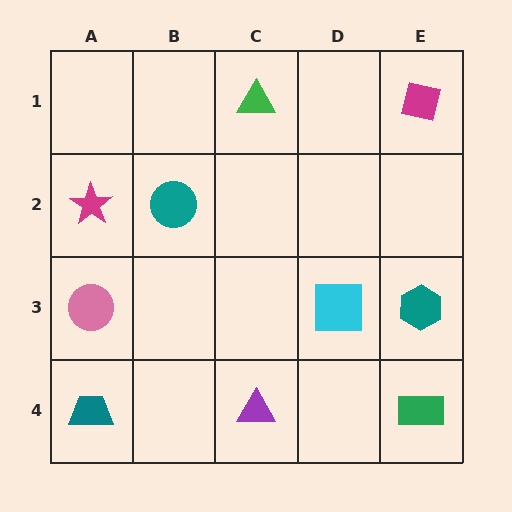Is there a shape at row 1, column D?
No, that cell is empty.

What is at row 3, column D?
A cyan square.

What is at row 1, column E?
A magenta square.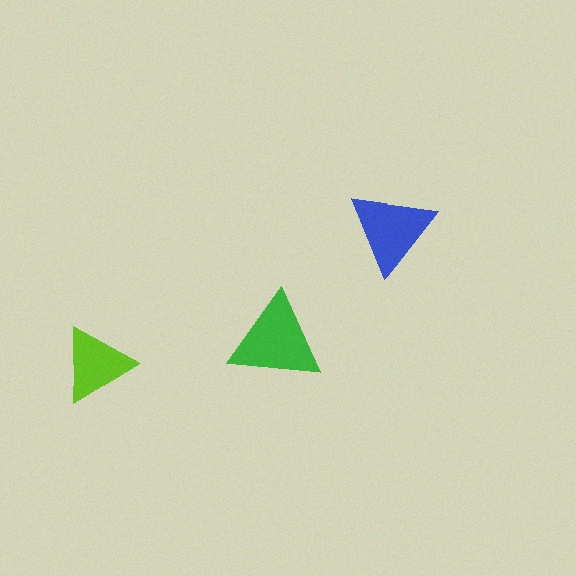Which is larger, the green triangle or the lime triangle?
The green one.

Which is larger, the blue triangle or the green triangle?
The green one.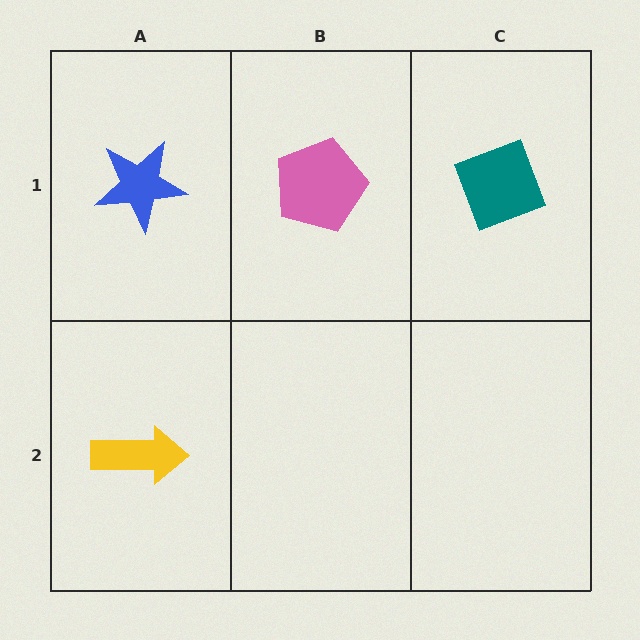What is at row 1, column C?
A teal diamond.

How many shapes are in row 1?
3 shapes.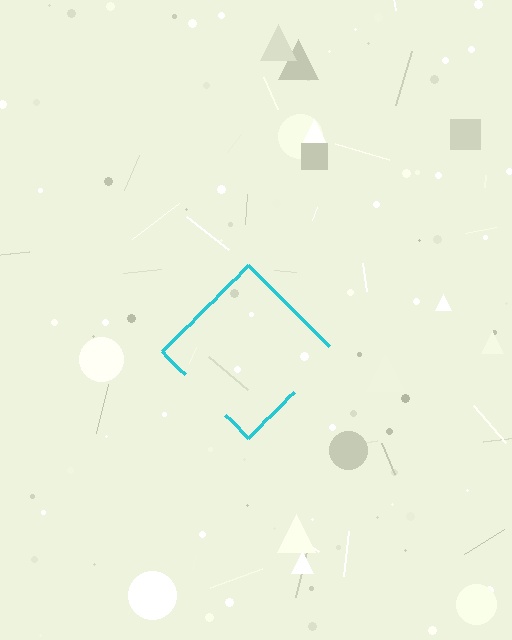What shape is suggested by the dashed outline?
The dashed outline suggests a diamond.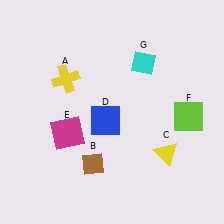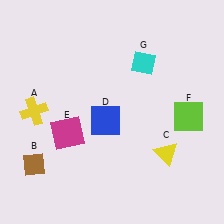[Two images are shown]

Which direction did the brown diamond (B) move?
The brown diamond (B) moved left.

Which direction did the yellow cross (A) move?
The yellow cross (A) moved down.